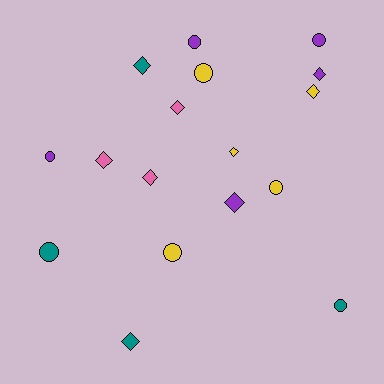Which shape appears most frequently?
Diamond, with 9 objects.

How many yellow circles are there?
There are 3 yellow circles.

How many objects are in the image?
There are 17 objects.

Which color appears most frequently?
Yellow, with 5 objects.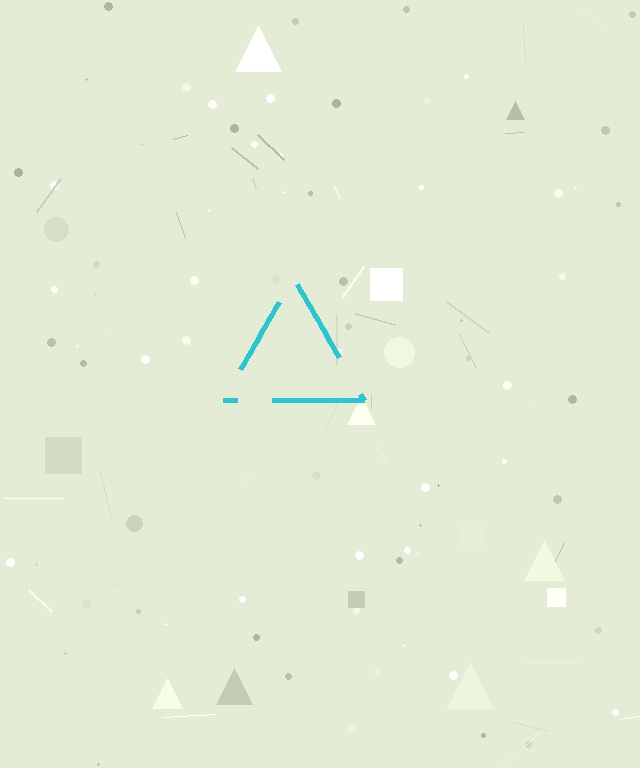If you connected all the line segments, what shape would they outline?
They would outline a triangle.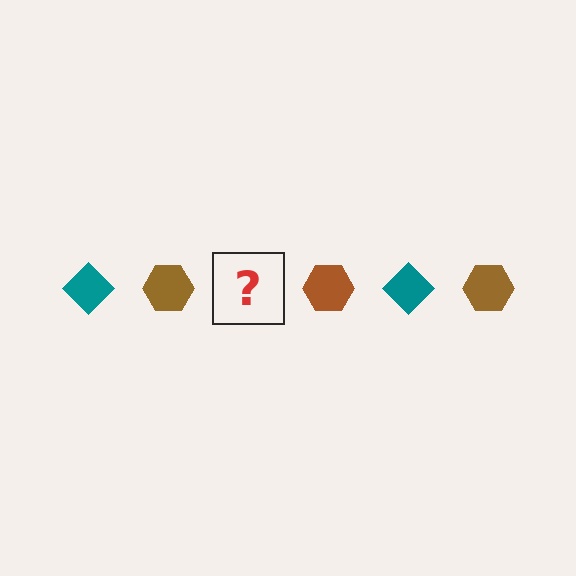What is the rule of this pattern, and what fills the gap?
The rule is that the pattern alternates between teal diamond and brown hexagon. The gap should be filled with a teal diamond.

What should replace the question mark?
The question mark should be replaced with a teal diamond.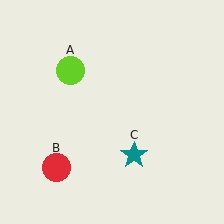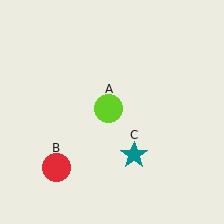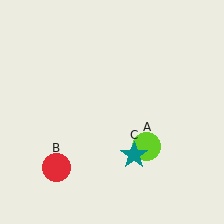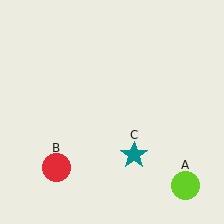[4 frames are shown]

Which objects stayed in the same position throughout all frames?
Red circle (object B) and teal star (object C) remained stationary.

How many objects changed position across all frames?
1 object changed position: lime circle (object A).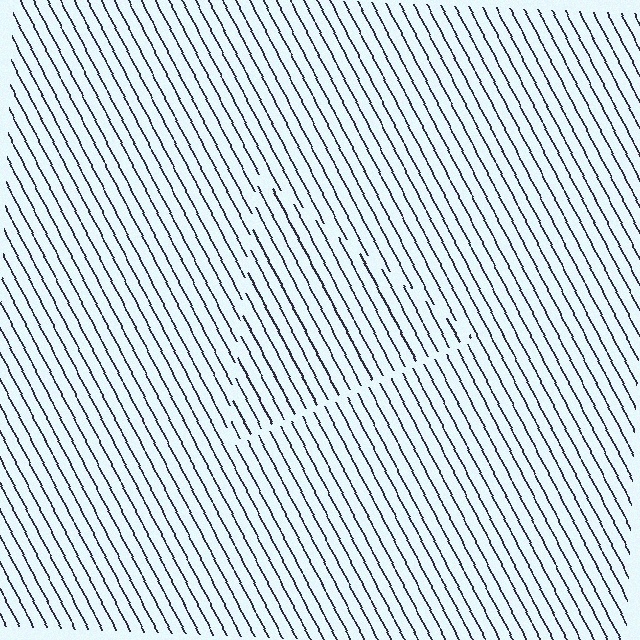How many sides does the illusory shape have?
3 sides — the line-ends trace a triangle.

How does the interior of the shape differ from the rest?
The interior of the shape contains the same grating, shifted by half a period — the contour is defined by the phase discontinuity where line-ends from the inner and outer gratings abut.